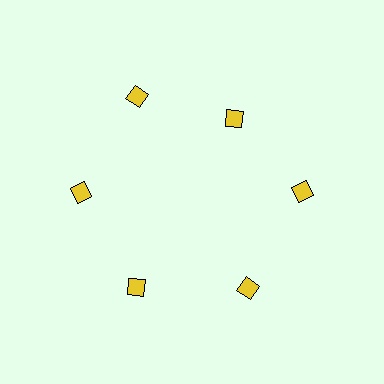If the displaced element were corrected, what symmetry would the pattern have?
It would have 6-fold rotational symmetry — the pattern would map onto itself every 60 degrees.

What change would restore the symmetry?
The symmetry would be restored by moving it outward, back onto the ring so that all 6 diamonds sit at equal angles and equal distance from the center.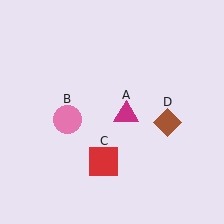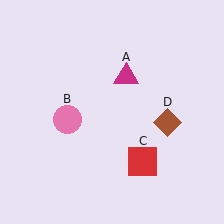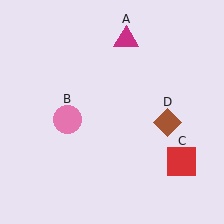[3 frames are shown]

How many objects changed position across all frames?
2 objects changed position: magenta triangle (object A), red square (object C).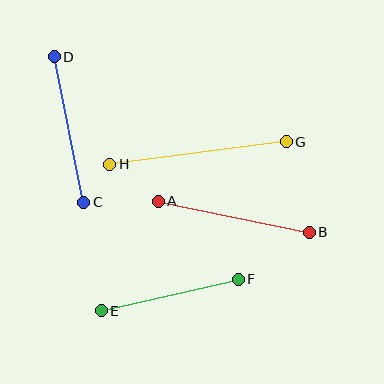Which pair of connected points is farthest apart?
Points G and H are farthest apart.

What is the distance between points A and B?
The distance is approximately 154 pixels.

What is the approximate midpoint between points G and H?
The midpoint is at approximately (198, 153) pixels.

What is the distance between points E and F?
The distance is approximately 141 pixels.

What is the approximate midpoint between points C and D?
The midpoint is at approximately (69, 129) pixels.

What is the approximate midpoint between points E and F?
The midpoint is at approximately (170, 295) pixels.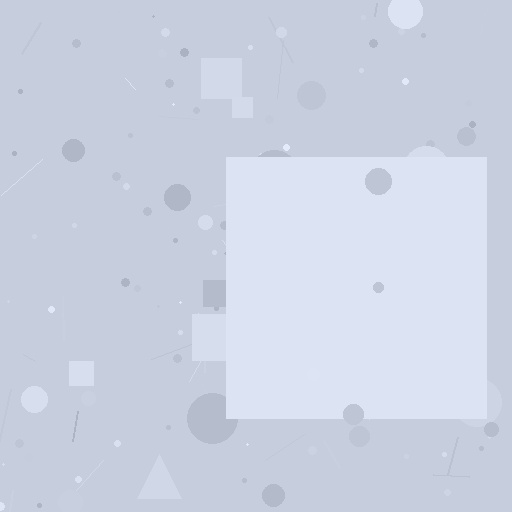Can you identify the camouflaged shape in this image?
The camouflaged shape is a square.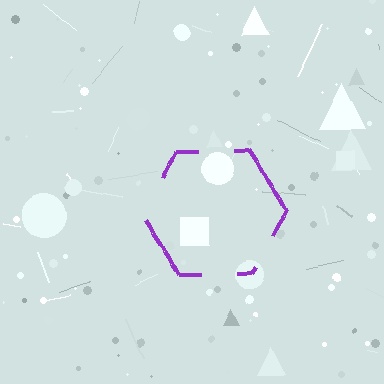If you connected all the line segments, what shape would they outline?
They would outline a hexagon.